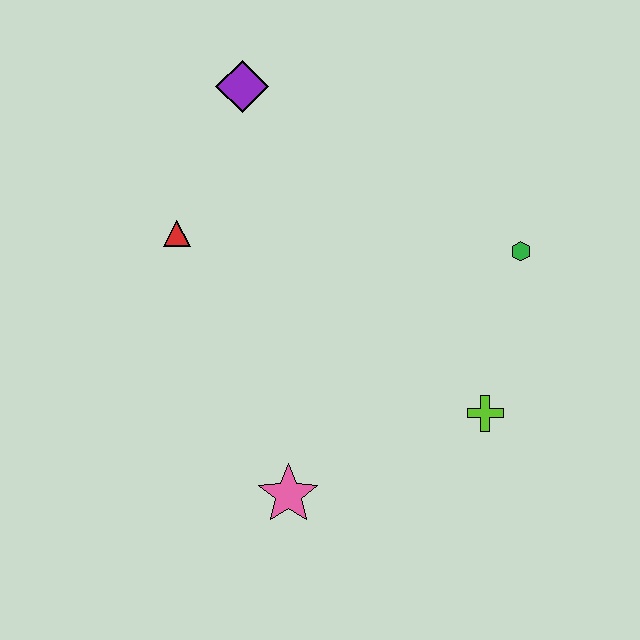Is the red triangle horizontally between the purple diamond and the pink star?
No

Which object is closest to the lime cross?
The green hexagon is closest to the lime cross.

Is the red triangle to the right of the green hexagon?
No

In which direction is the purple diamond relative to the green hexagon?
The purple diamond is to the left of the green hexagon.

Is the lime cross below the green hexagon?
Yes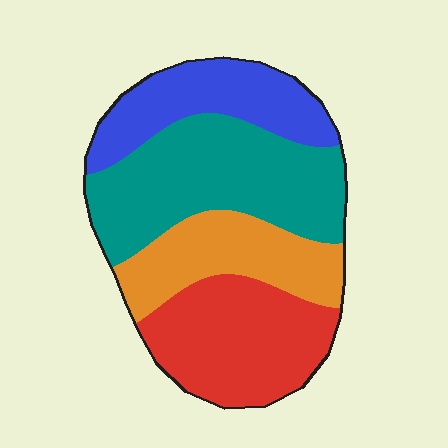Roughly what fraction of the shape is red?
Red covers around 25% of the shape.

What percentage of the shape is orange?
Orange takes up about one fifth (1/5) of the shape.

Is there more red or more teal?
Teal.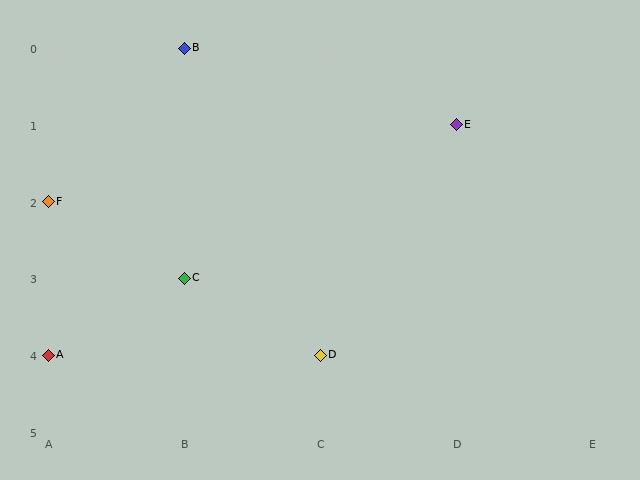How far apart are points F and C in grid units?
Points F and C are 1 column and 1 row apart (about 1.4 grid units diagonally).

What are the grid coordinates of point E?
Point E is at grid coordinates (D, 1).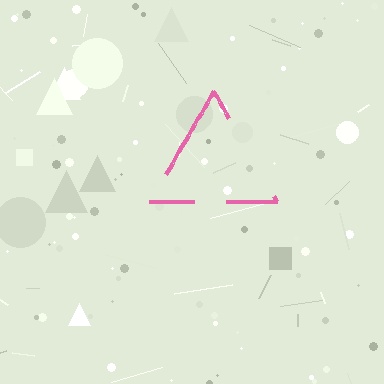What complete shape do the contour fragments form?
The contour fragments form a triangle.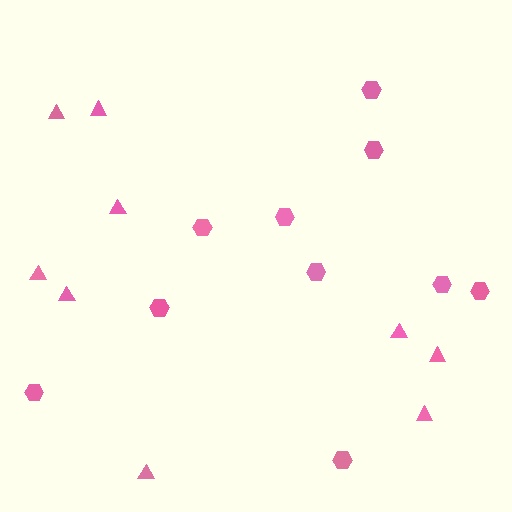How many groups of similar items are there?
There are 2 groups: one group of triangles (9) and one group of hexagons (10).